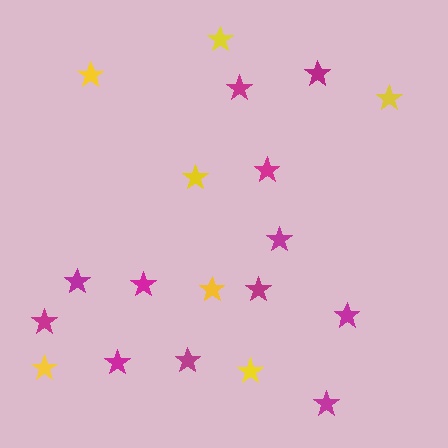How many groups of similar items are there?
There are 2 groups: one group of magenta stars (12) and one group of yellow stars (7).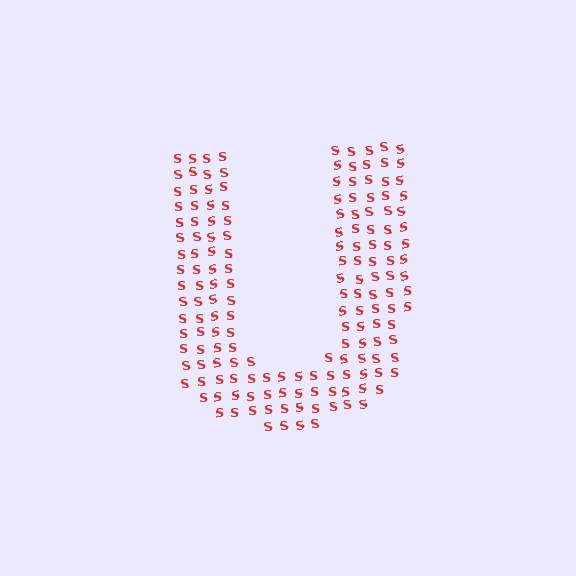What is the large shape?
The large shape is the letter U.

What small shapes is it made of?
It is made of small letter S's.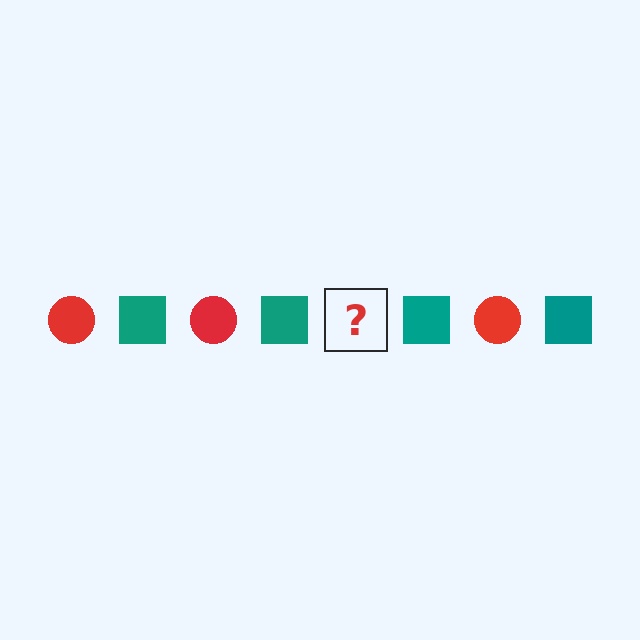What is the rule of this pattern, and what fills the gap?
The rule is that the pattern alternates between red circle and teal square. The gap should be filled with a red circle.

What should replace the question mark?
The question mark should be replaced with a red circle.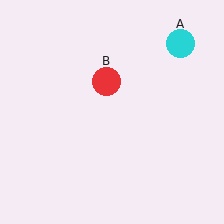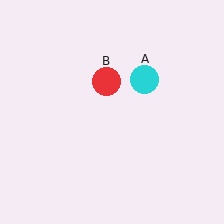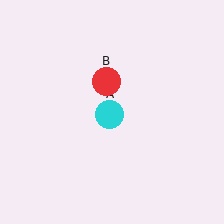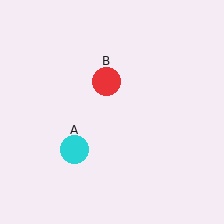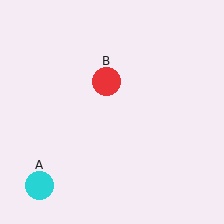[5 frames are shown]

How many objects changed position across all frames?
1 object changed position: cyan circle (object A).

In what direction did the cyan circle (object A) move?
The cyan circle (object A) moved down and to the left.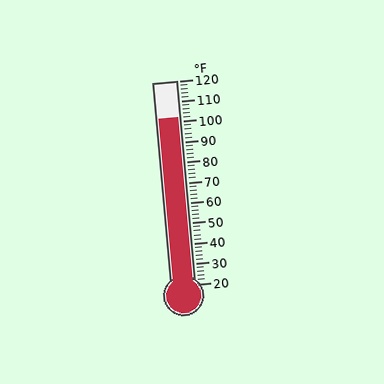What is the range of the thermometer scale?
The thermometer scale ranges from 20°F to 120°F.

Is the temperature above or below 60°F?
The temperature is above 60°F.